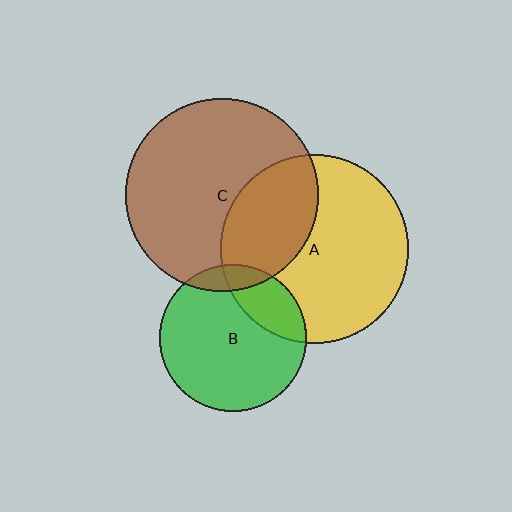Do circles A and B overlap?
Yes.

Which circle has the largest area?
Circle C (brown).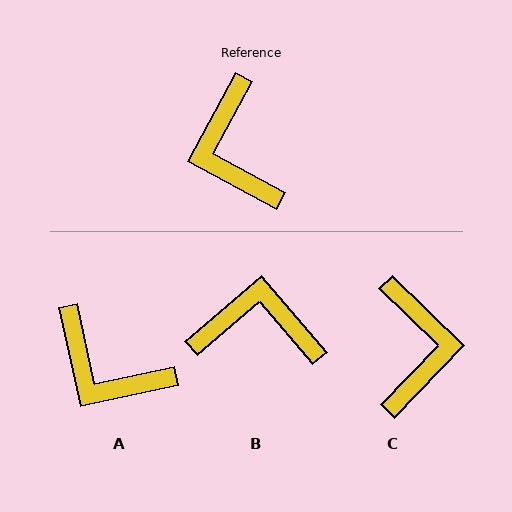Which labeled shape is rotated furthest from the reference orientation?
C, about 164 degrees away.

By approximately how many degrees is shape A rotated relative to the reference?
Approximately 40 degrees counter-clockwise.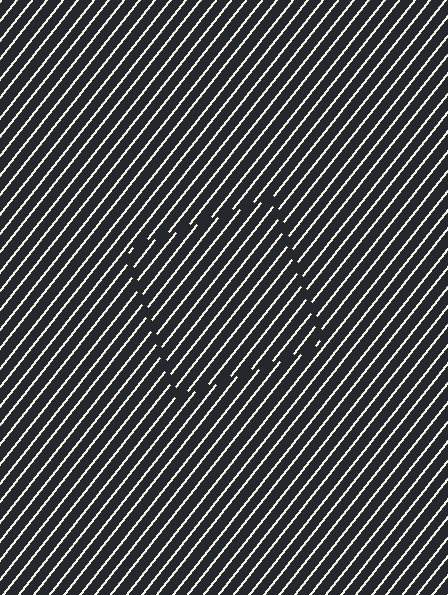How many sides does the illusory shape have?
4 sides — the line-ends trace a square.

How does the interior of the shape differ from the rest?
The interior of the shape contains the same grating, shifted by half a period — the contour is defined by the phase discontinuity where line-ends from the inner and outer gratings abut.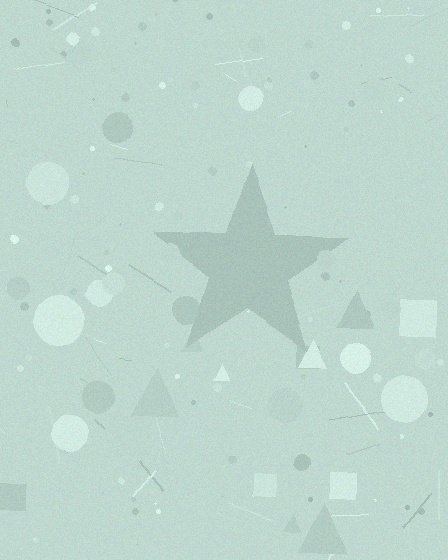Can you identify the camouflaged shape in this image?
The camouflaged shape is a star.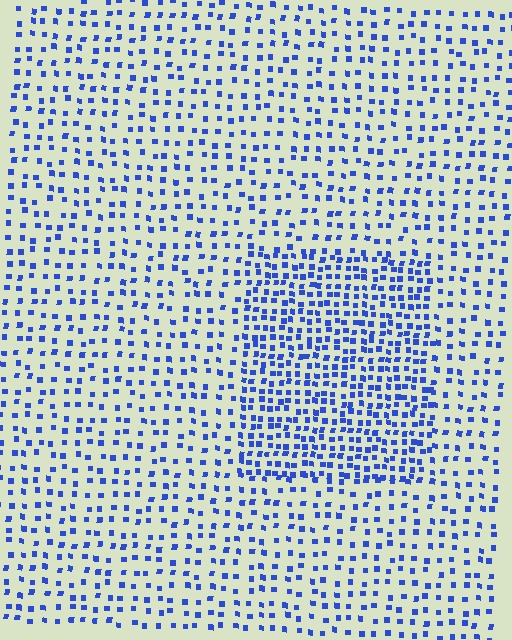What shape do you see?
I see a rectangle.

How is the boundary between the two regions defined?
The boundary is defined by a change in element density (approximately 2.0x ratio). All elements are the same color, size, and shape.